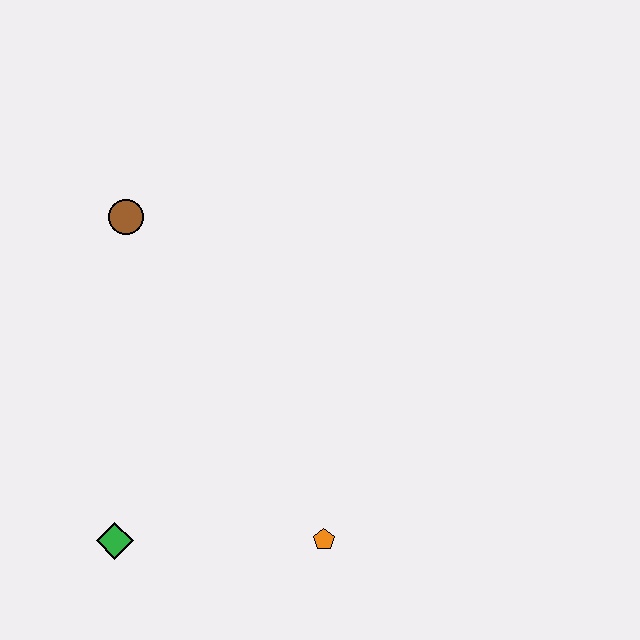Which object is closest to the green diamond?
The orange pentagon is closest to the green diamond.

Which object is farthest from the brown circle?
The orange pentagon is farthest from the brown circle.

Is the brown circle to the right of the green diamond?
Yes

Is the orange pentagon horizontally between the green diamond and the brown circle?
No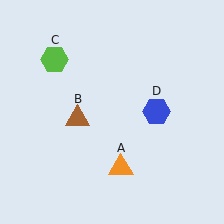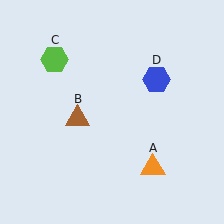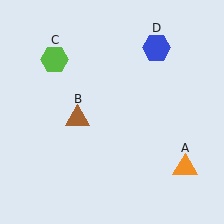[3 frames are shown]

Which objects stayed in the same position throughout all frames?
Brown triangle (object B) and lime hexagon (object C) remained stationary.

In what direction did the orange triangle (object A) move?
The orange triangle (object A) moved right.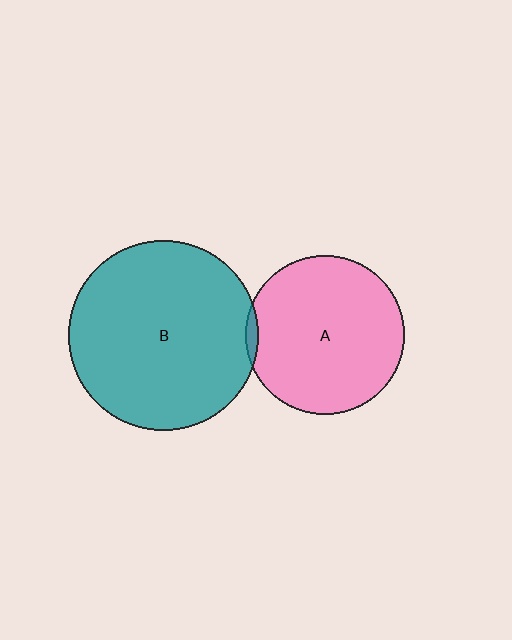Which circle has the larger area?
Circle B (teal).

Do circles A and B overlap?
Yes.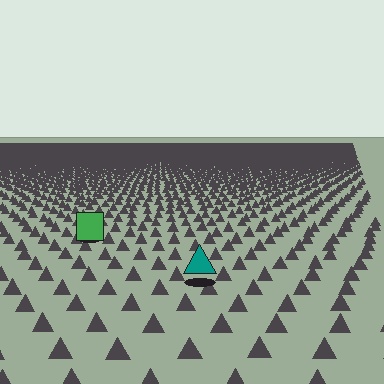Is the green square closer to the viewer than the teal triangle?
No. The teal triangle is closer — you can tell from the texture gradient: the ground texture is coarser near it.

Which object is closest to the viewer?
The teal triangle is closest. The texture marks near it are larger and more spread out.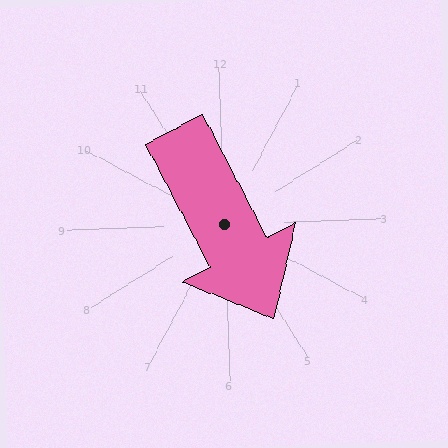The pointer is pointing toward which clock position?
Roughly 5 o'clock.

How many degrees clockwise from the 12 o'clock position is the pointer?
Approximately 154 degrees.